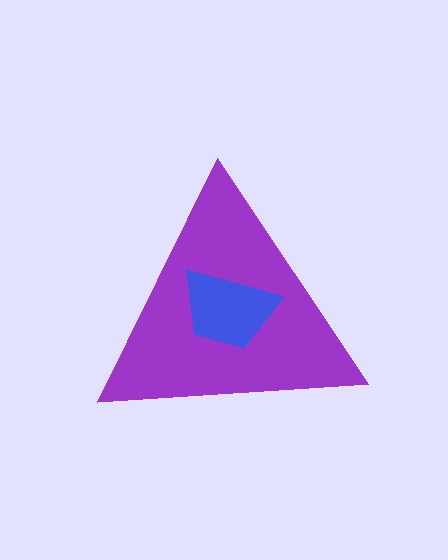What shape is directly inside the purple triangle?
The blue trapezoid.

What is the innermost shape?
The blue trapezoid.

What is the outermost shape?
The purple triangle.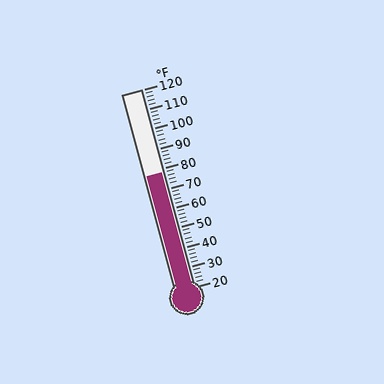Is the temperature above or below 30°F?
The temperature is above 30°F.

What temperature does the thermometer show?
The thermometer shows approximately 78°F.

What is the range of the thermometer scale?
The thermometer scale ranges from 20°F to 120°F.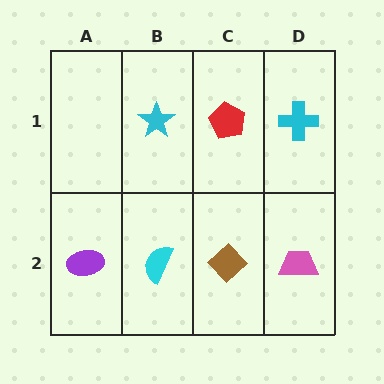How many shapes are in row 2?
4 shapes.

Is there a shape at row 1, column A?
No, that cell is empty.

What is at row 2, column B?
A cyan semicircle.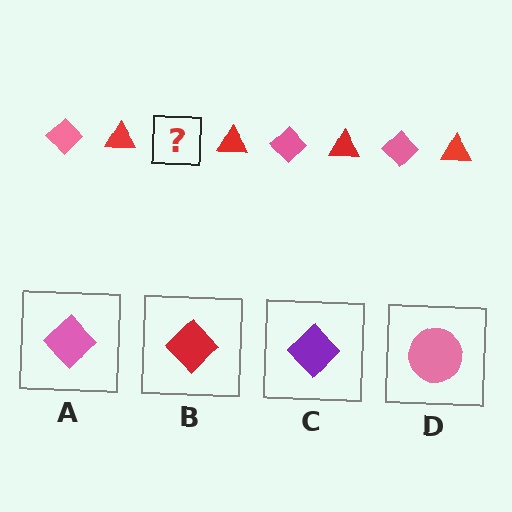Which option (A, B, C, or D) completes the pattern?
A.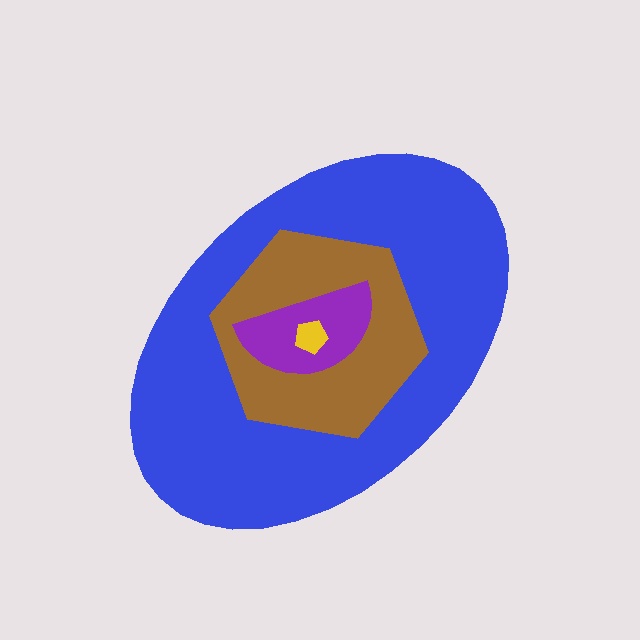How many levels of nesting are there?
4.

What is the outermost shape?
The blue ellipse.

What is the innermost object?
The yellow pentagon.